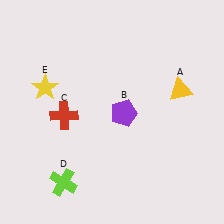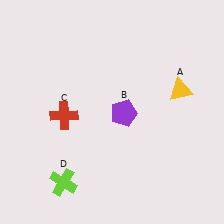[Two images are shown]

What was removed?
The yellow star (E) was removed in Image 2.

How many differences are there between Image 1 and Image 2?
There is 1 difference between the two images.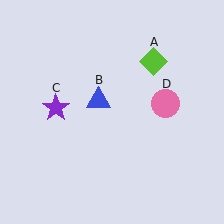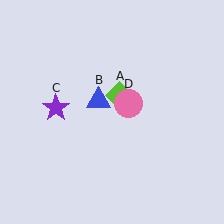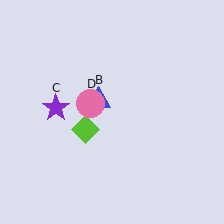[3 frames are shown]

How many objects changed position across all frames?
2 objects changed position: lime diamond (object A), pink circle (object D).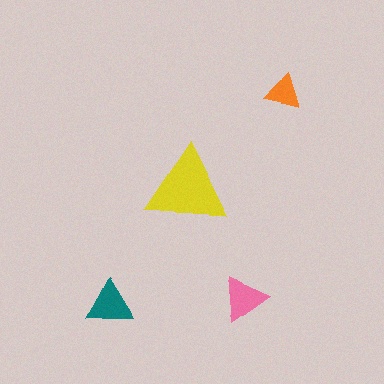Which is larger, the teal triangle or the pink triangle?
The teal one.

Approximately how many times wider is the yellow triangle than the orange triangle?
About 2.5 times wider.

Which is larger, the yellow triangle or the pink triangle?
The yellow one.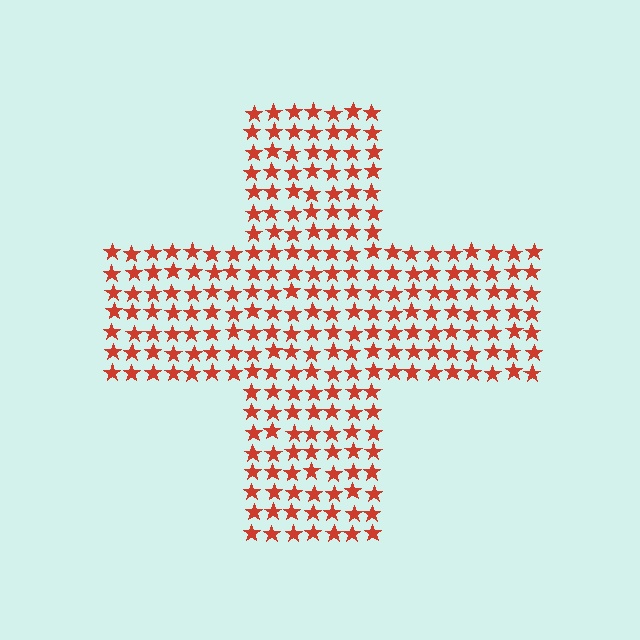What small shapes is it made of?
It is made of small stars.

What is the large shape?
The large shape is a cross.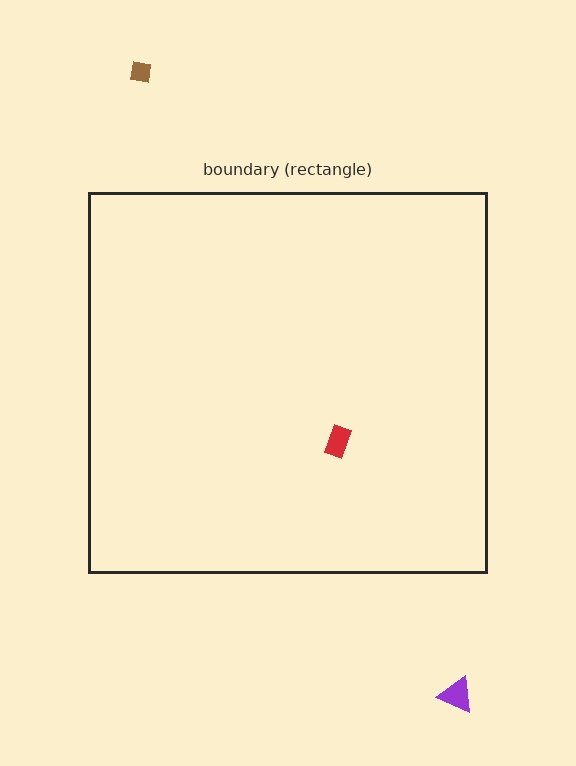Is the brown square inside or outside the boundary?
Outside.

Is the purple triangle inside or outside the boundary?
Outside.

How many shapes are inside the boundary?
1 inside, 2 outside.